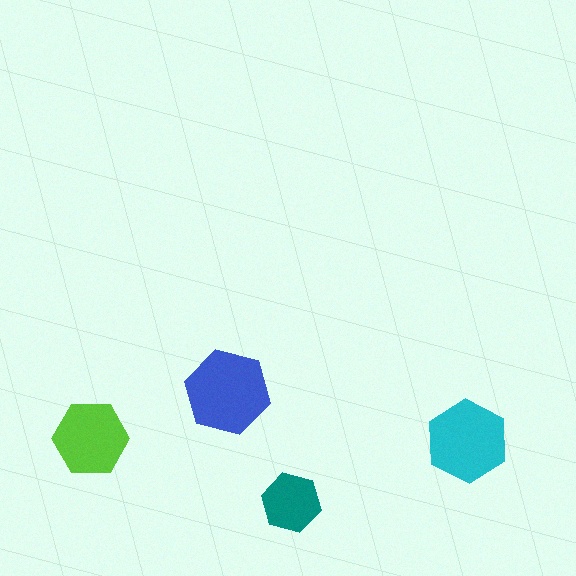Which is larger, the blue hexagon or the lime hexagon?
The blue one.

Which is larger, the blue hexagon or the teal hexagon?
The blue one.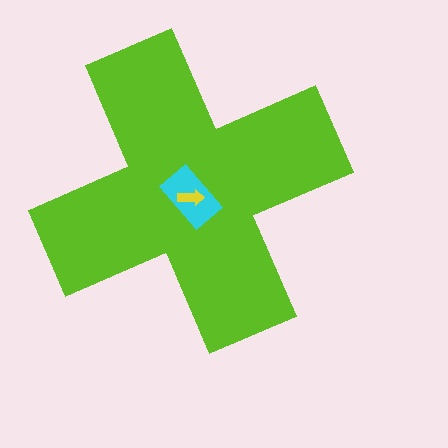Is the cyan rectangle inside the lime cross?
Yes.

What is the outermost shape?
The lime cross.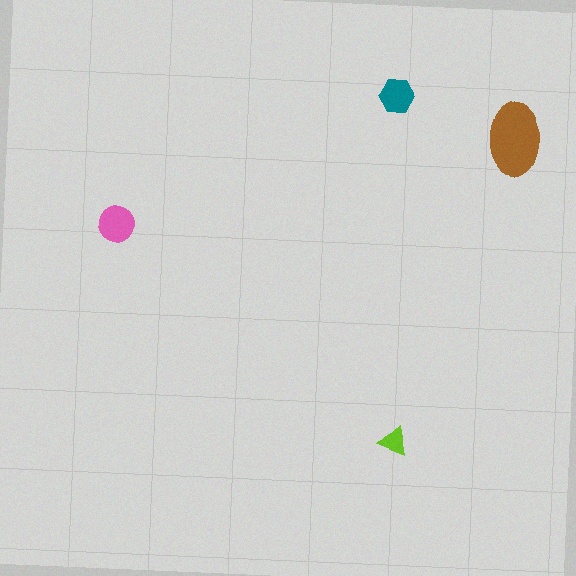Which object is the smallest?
The lime triangle.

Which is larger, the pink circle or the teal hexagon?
The pink circle.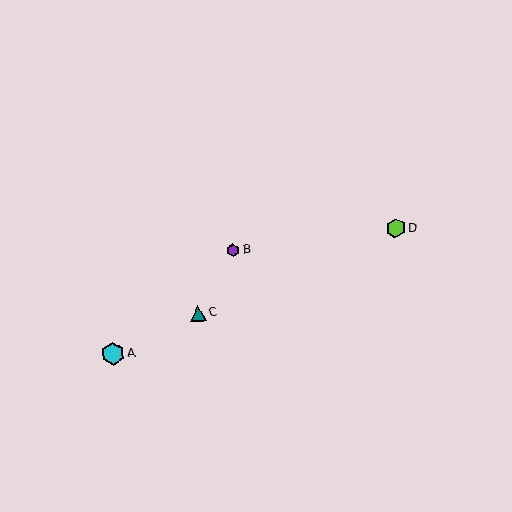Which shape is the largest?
The cyan hexagon (labeled A) is the largest.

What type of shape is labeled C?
Shape C is a teal triangle.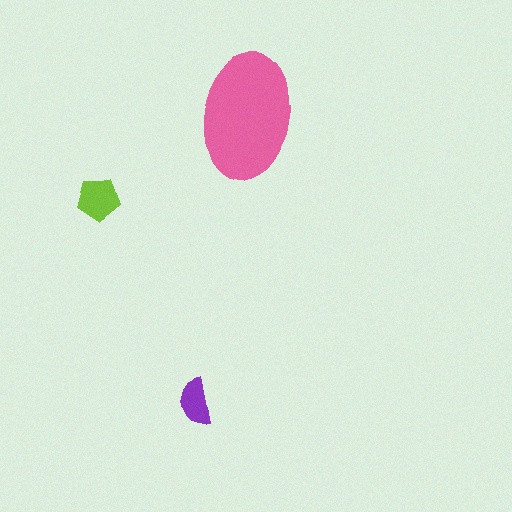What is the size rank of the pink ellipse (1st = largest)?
1st.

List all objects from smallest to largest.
The purple semicircle, the lime pentagon, the pink ellipse.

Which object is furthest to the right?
The pink ellipse is rightmost.